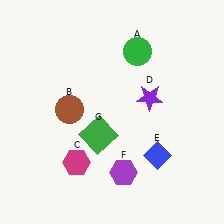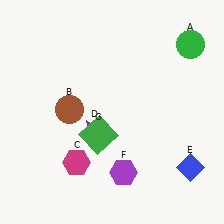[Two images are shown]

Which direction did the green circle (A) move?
The green circle (A) moved right.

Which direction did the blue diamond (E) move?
The blue diamond (E) moved right.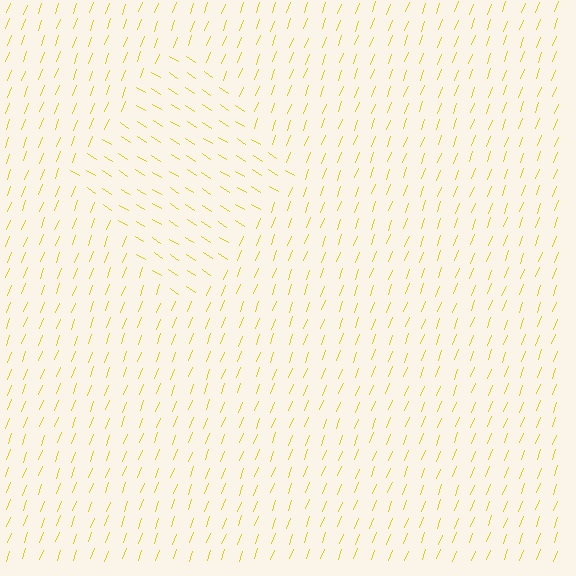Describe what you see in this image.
The image is filled with small yellow line segments. A diamond region in the image has lines oriented differently from the surrounding lines, creating a visible texture boundary.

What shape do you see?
I see a diamond.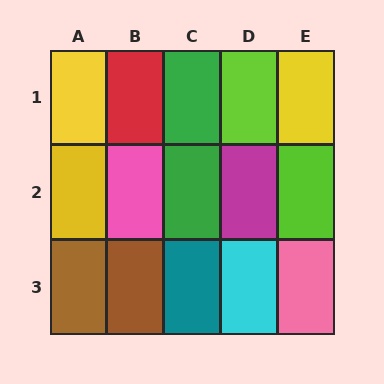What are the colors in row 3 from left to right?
Brown, brown, teal, cyan, pink.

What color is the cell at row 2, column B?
Pink.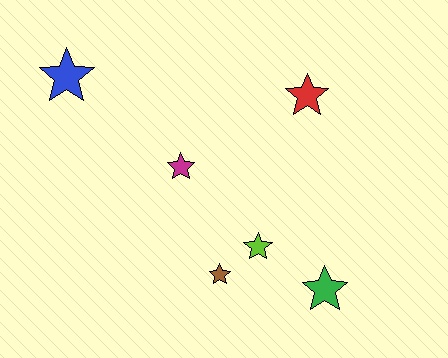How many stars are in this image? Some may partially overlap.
There are 6 stars.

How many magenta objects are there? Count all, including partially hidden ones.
There is 1 magenta object.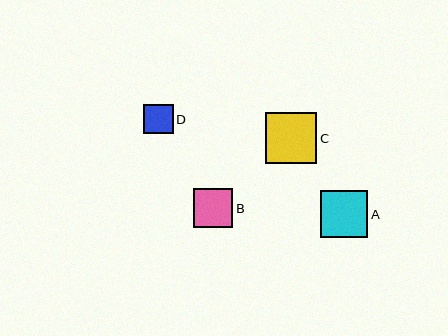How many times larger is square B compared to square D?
Square B is approximately 1.4 times the size of square D.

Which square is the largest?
Square C is the largest with a size of approximately 51 pixels.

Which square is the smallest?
Square D is the smallest with a size of approximately 29 pixels.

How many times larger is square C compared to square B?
Square C is approximately 1.3 times the size of square B.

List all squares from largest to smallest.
From largest to smallest: C, A, B, D.